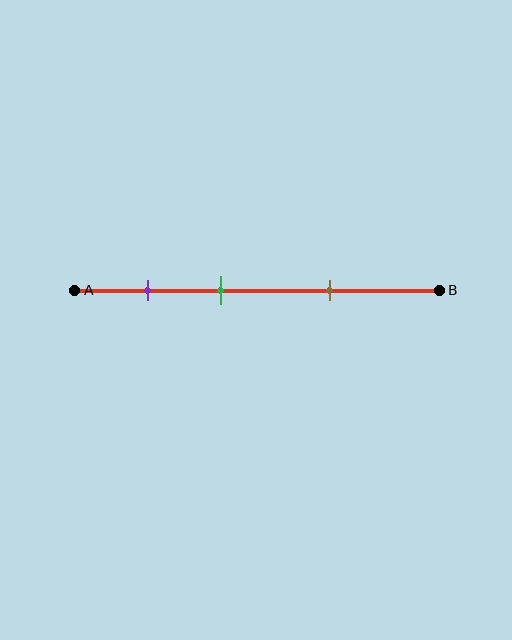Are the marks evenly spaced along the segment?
Yes, the marks are approximately evenly spaced.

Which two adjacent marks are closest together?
The purple and green marks are the closest adjacent pair.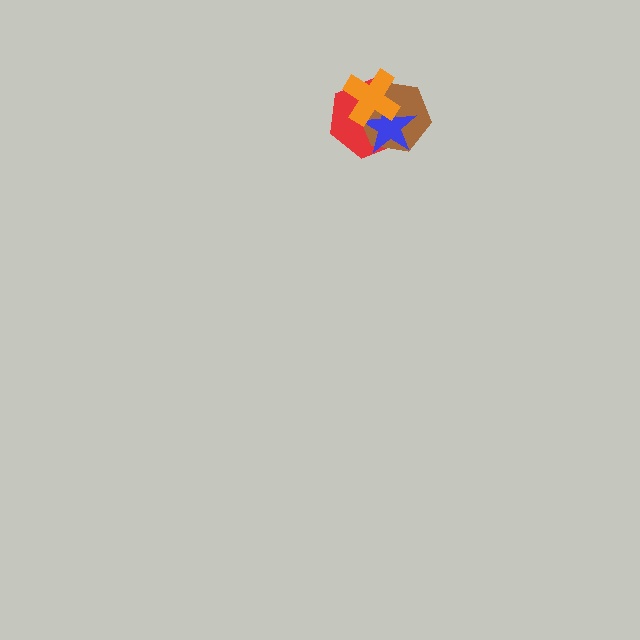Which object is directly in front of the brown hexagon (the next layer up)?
The blue star is directly in front of the brown hexagon.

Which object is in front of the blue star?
The orange cross is in front of the blue star.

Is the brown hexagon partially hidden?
Yes, it is partially covered by another shape.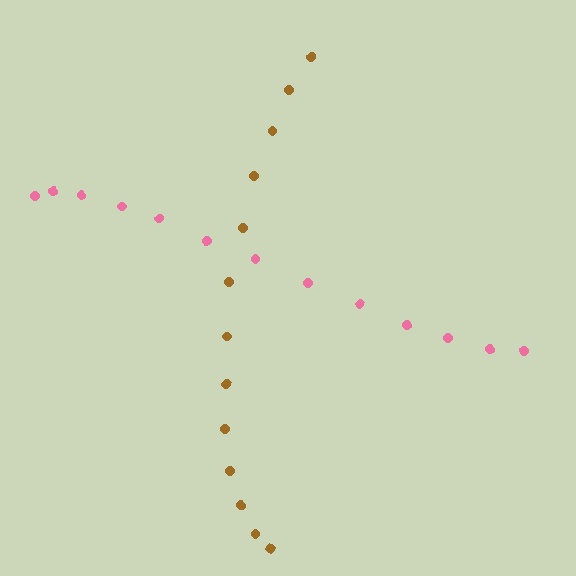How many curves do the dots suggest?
There are 2 distinct paths.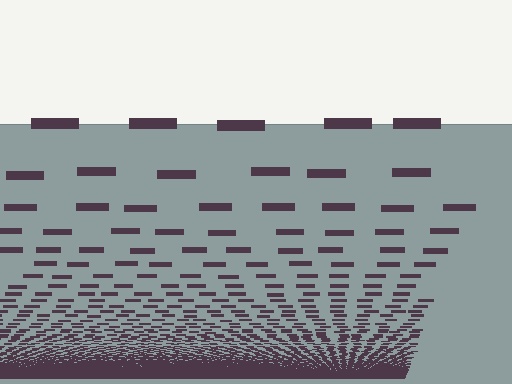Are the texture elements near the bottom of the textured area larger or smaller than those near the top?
Smaller. The gradient is inverted — elements near the bottom are smaller and denser.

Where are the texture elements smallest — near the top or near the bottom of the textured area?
Near the bottom.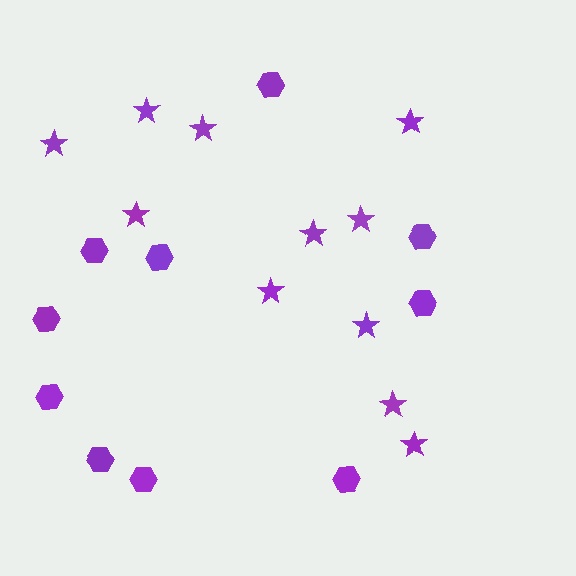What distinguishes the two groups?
There are 2 groups: one group of stars (11) and one group of hexagons (10).